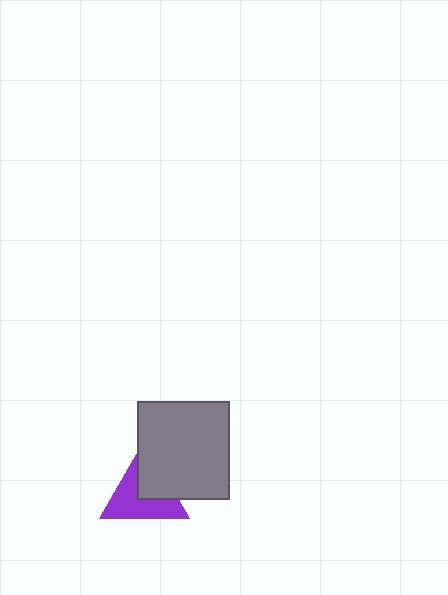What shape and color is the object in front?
The object in front is a gray rectangle.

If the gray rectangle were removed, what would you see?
You would see the complete purple triangle.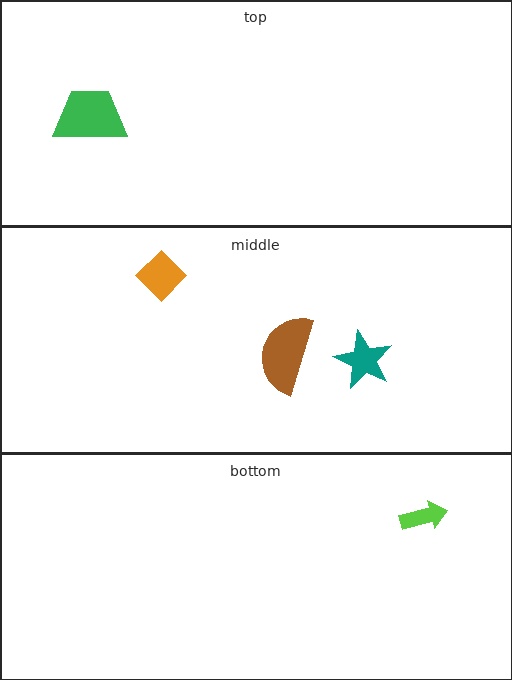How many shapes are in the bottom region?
1.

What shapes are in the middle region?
The orange diamond, the brown semicircle, the teal star.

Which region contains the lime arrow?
The bottom region.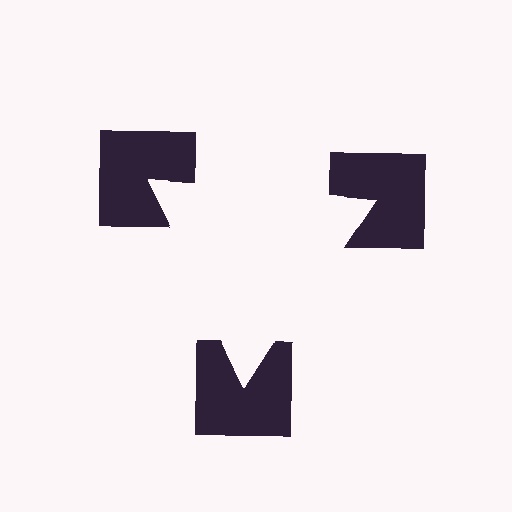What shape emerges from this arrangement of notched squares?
An illusory triangle — its edges are inferred from the aligned wedge cuts in the notched squares, not physically drawn.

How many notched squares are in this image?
There are 3 — one at each vertex of the illusory triangle.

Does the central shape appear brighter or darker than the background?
It typically appears slightly brighter than the background, even though no actual brightness change is drawn.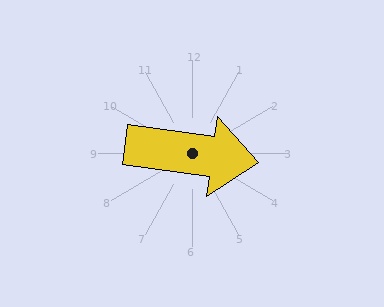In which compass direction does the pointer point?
East.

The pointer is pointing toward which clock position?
Roughly 3 o'clock.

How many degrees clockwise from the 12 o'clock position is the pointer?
Approximately 97 degrees.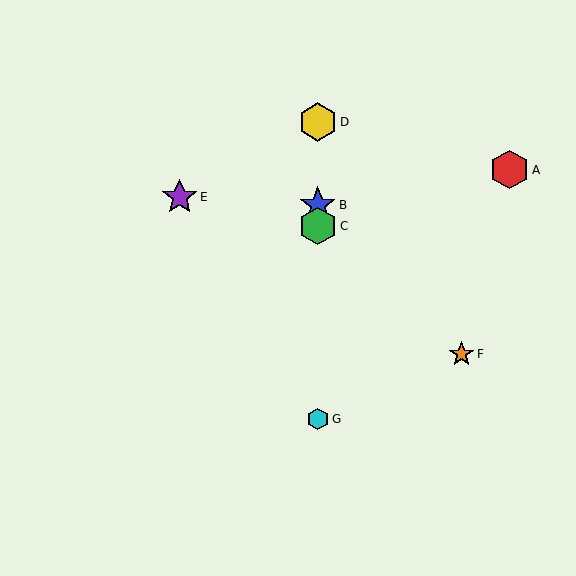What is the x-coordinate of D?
Object D is at x≈318.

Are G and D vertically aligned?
Yes, both are at x≈318.